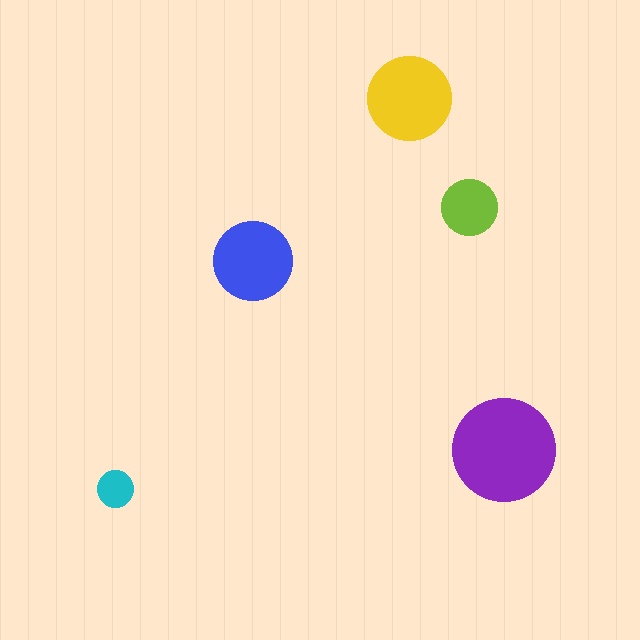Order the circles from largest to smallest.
the purple one, the yellow one, the blue one, the lime one, the cyan one.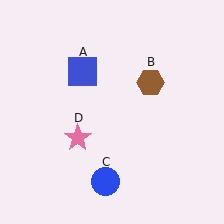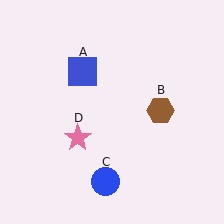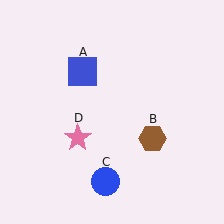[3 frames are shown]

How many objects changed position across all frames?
1 object changed position: brown hexagon (object B).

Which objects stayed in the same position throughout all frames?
Blue square (object A) and blue circle (object C) and pink star (object D) remained stationary.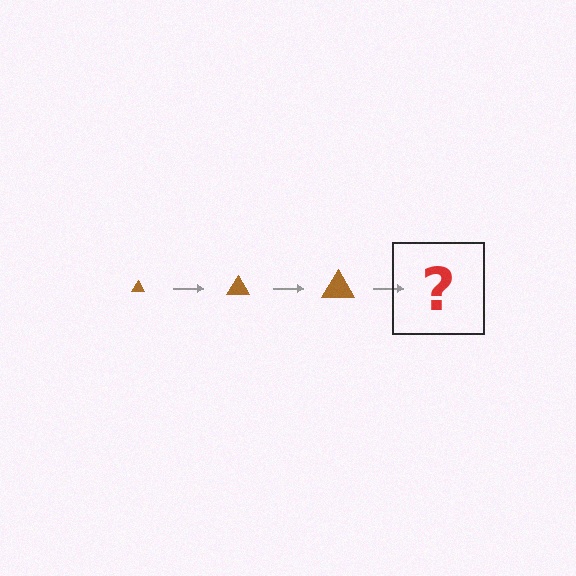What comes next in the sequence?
The next element should be a brown triangle, larger than the previous one.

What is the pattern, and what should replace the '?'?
The pattern is that the triangle gets progressively larger each step. The '?' should be a brown triangle, larger than the previous one.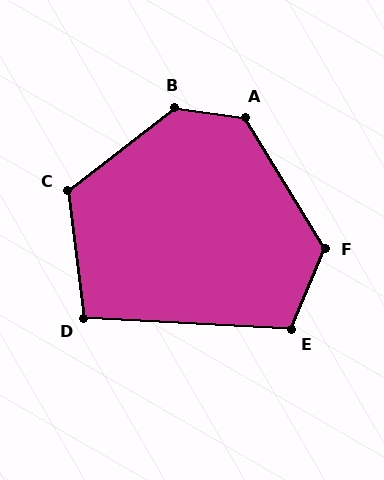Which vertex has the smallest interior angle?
D, at approximately 100 degrees.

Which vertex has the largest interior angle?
B, at approximately 134 degrees.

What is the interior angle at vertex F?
Approximately 126 degrees (obtuse).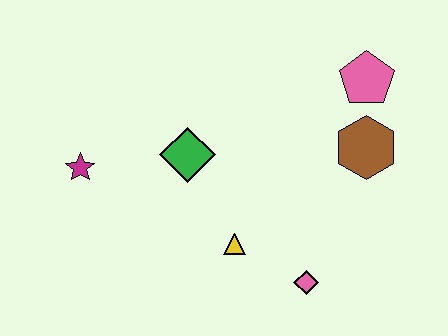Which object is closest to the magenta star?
The green diamond is closest to the magenta star.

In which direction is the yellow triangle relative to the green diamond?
The yellow triangle is below the green diamond.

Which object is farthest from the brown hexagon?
The magenta star is farthest from the brown hexagon.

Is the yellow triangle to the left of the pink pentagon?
Yes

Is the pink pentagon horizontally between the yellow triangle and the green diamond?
No